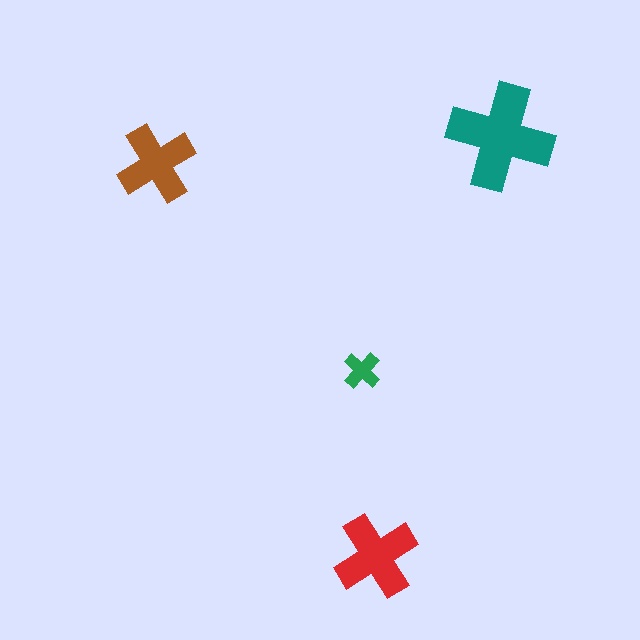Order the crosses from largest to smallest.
the teal one, the red one, the brown one, the green one.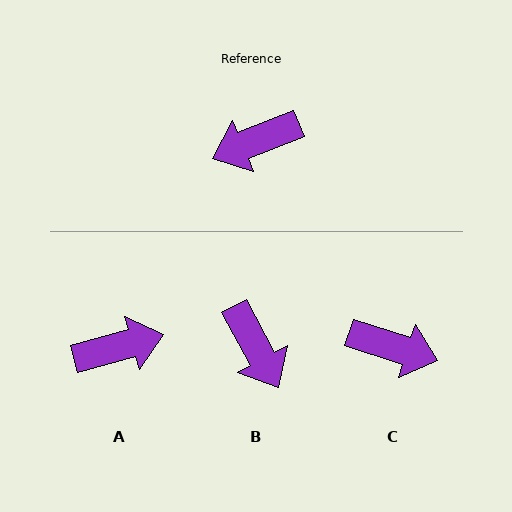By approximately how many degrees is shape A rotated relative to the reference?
Approximately 173 degrees counter-clockwise.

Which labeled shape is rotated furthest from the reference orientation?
A, about 173 degrees away.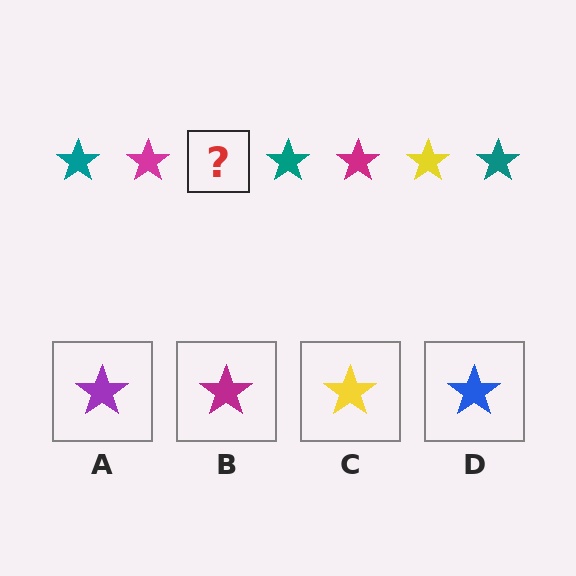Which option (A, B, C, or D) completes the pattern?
C.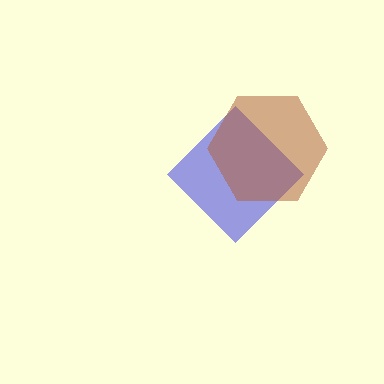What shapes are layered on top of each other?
The layered shapes are: a blue diamond, a brown hexagon.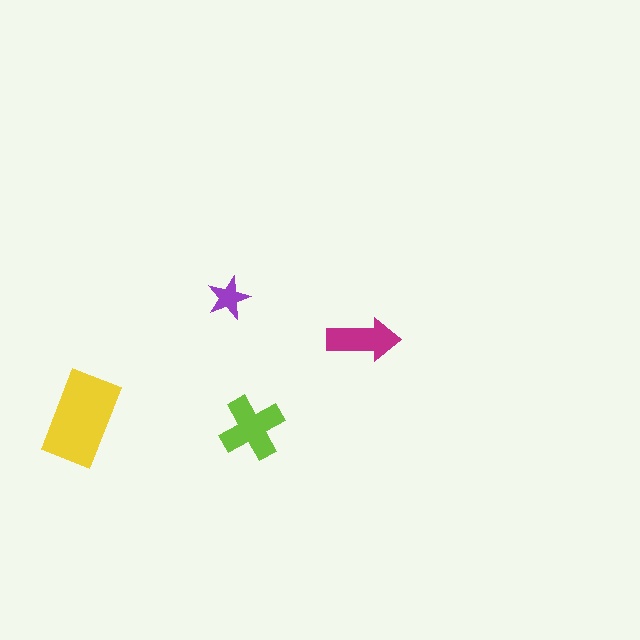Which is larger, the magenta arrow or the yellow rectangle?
The yellow rectangle.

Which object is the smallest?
The purple star.